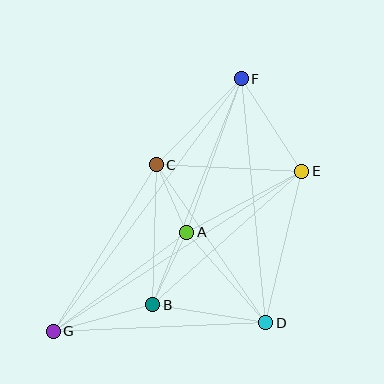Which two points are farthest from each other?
Points F and G are farthest from each other.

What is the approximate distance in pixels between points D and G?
The distance between D and G is approximately 213 pixels.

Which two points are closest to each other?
Points A and C are closest to each other.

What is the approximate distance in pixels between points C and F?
The distance between C and F is approximately 121 pixels.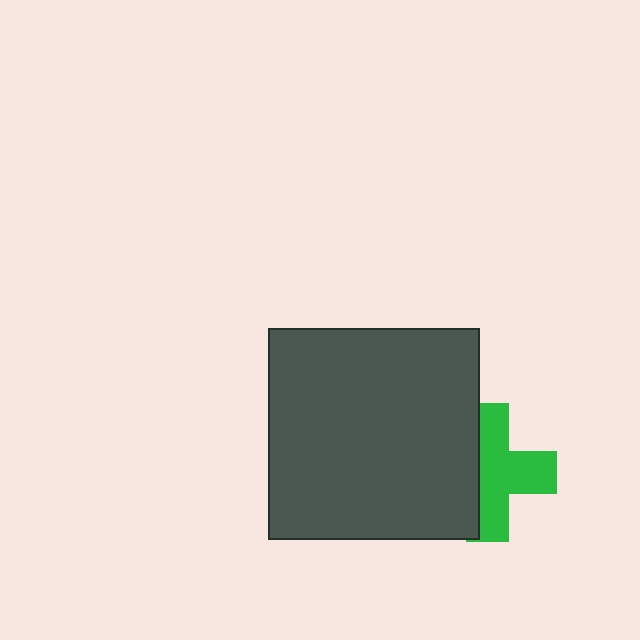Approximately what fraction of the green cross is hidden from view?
Roughly 39% of the green cross is hidden behind the dark gray square.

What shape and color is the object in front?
The object in front is a dark gray square.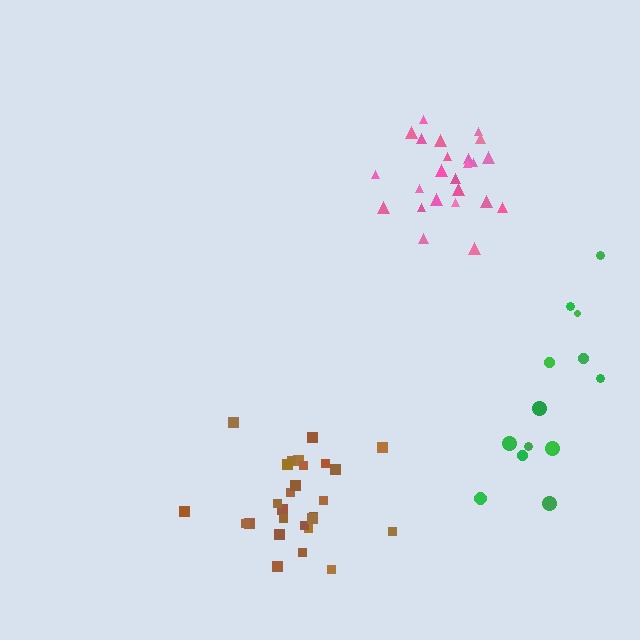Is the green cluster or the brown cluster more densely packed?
Brown.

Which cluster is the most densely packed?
Pink.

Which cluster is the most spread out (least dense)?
Green.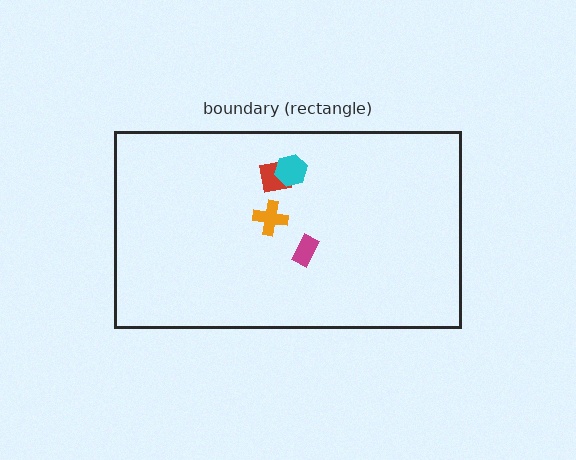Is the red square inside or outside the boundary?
Inside.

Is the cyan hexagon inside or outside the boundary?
Inside.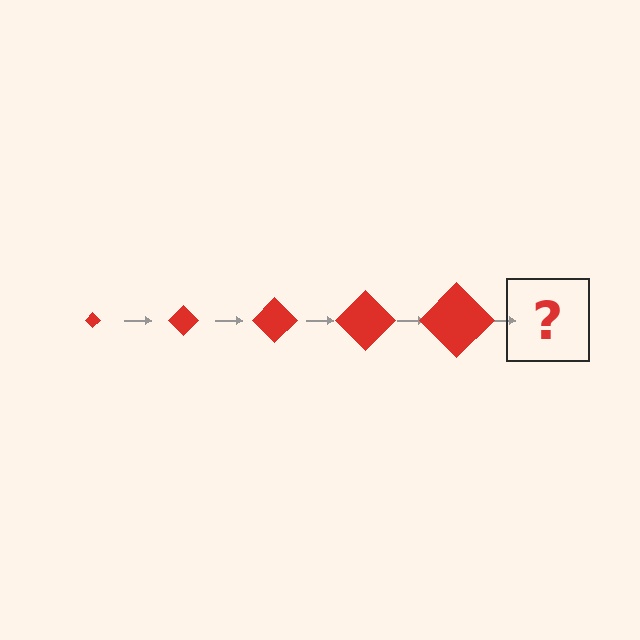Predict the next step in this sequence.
The next step is a red diamond, larger than the previous one.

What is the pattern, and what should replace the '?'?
The pattern is that the diamond gets progressively larger each step. The '?' should be a red diamond, larger than the previous one.